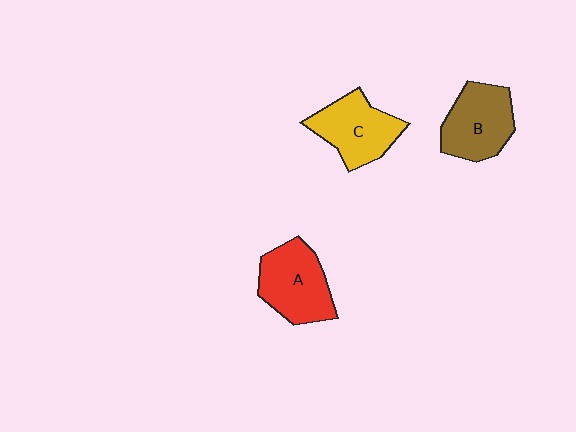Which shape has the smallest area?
Shape C (yellow).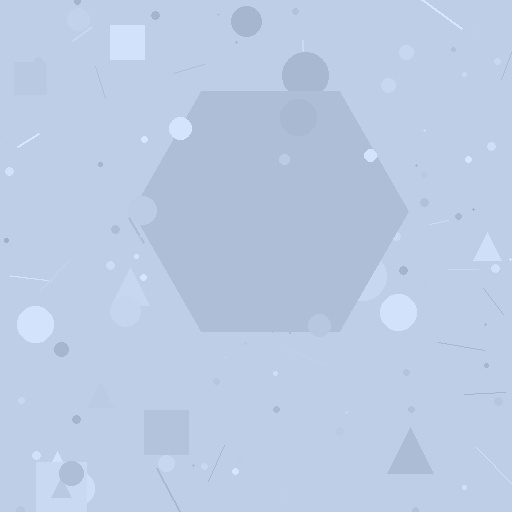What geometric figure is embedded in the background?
A hexagon is embedded in the background.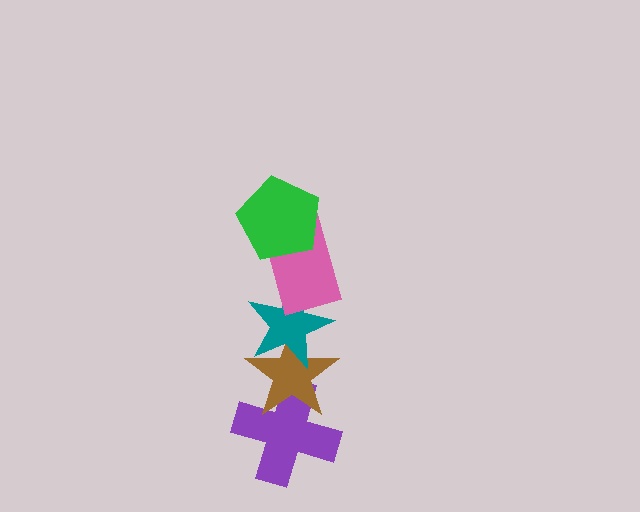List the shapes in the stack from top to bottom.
From top to bottom: the green pentagon, the pink rectangle, the teal star, the brown star, the purple cross.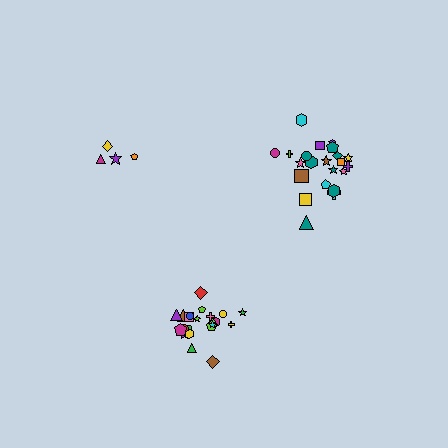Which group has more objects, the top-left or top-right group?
The top-right group.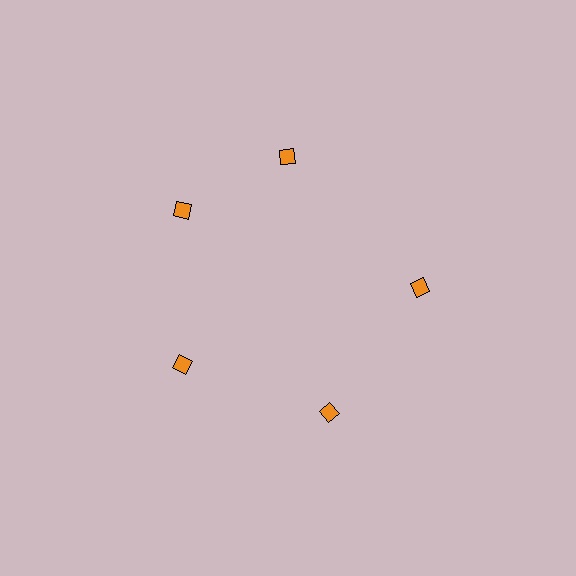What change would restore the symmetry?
The symmetry would be restored by rotating it back into even spacing with its neighbors so that all 5 diamonds sit at equal angles and equal distance from the center.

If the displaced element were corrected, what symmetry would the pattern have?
It would have 5-fold rotational symmetry — the pattern would map onto itself every 72 degrees.